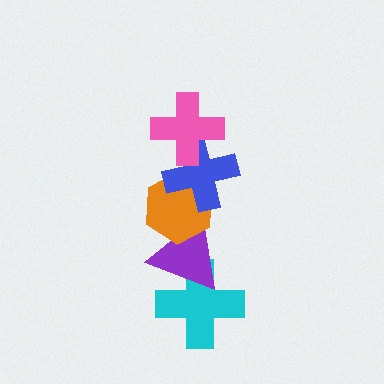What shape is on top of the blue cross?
The pink cross is on top of the blue cross.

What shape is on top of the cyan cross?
The purple triangle is on top of the cyan cross.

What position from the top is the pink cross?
The pink cross is 1st from the top.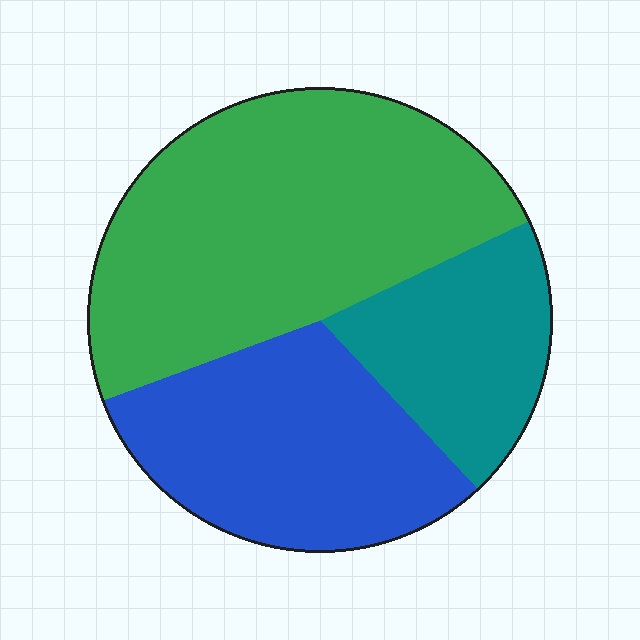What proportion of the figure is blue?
Blue covers 31% of the figure.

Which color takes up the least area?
Teal, at roughly 20%.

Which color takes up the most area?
Green, at roughly 50%.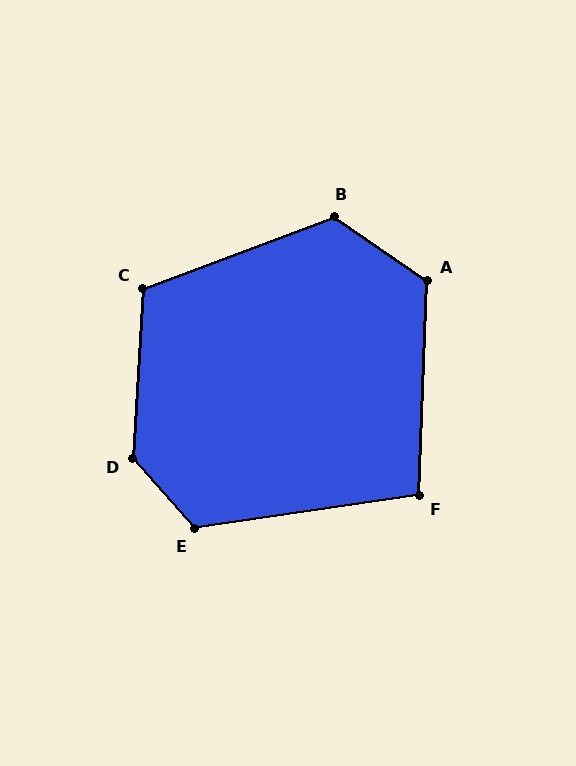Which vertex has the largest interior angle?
D, at approximately 135 degrees.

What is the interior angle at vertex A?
Approximately 123 degrees (obtuse).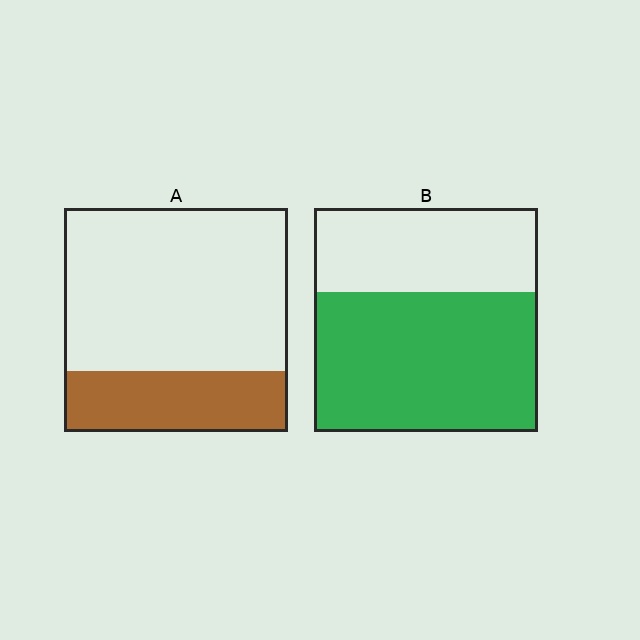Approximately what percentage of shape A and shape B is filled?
A is approximately 25% and B is approximately 60%.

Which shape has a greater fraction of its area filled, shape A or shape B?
Shape B.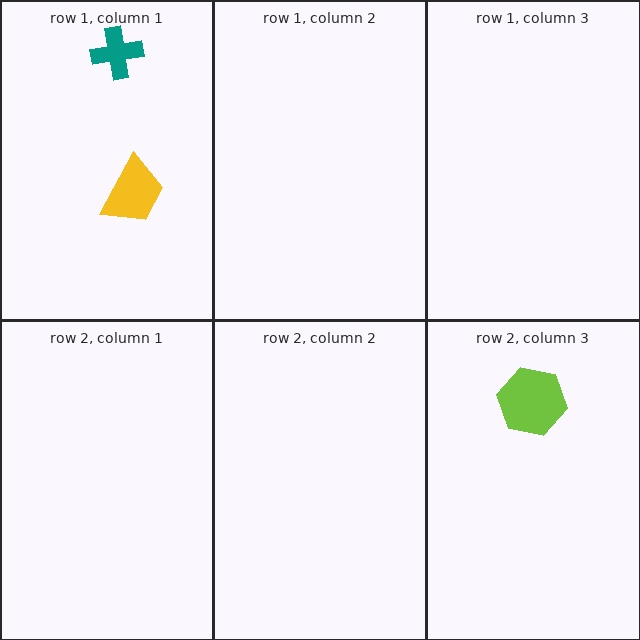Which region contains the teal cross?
The row 1, column 1 region.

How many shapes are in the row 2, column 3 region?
1.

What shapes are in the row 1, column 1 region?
The teal cross, the yellow trapezoid.